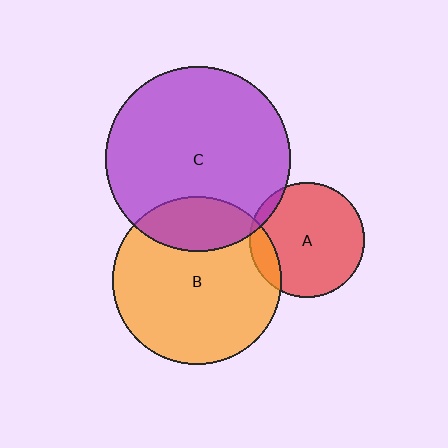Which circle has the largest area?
Circle C (purple).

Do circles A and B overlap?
Yes.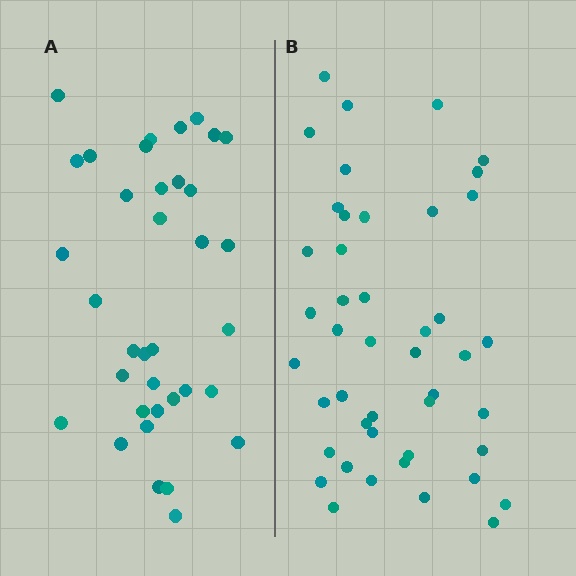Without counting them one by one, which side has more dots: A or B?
Region B (the right region) has more dots.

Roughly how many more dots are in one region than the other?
Region B has roughly 8 or so more dots than region A.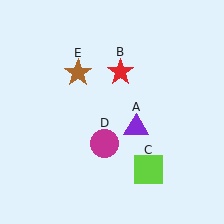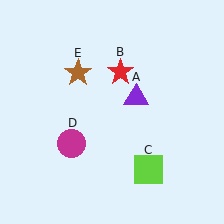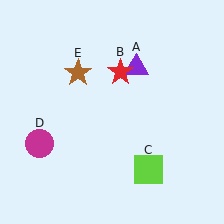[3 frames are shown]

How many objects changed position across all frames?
2 objects changed position: purple triangle (object A), magenta circle (object D).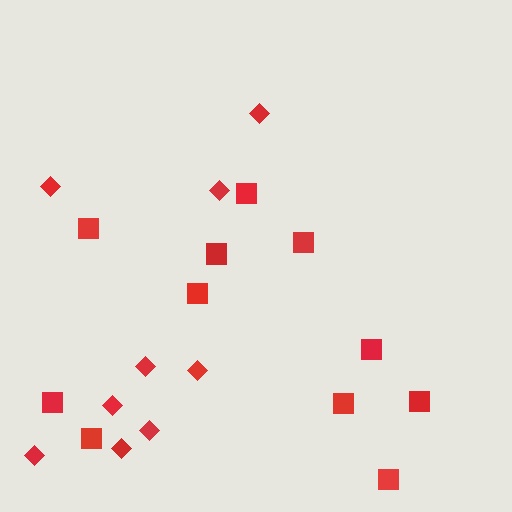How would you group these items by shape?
There are 2 groups: one group of diamonds (9) and one group of squares (11).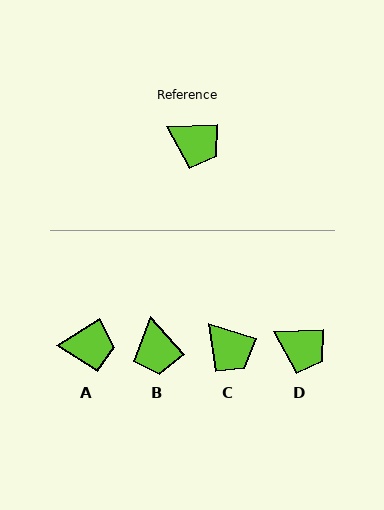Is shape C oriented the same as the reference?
No, it is off by about 21 degrees.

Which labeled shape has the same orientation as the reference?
D.